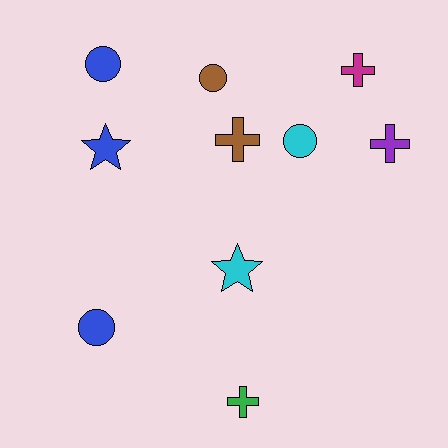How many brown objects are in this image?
There are 2 brown objects.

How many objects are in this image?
There are 10 objects.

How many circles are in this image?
There are 4 circles.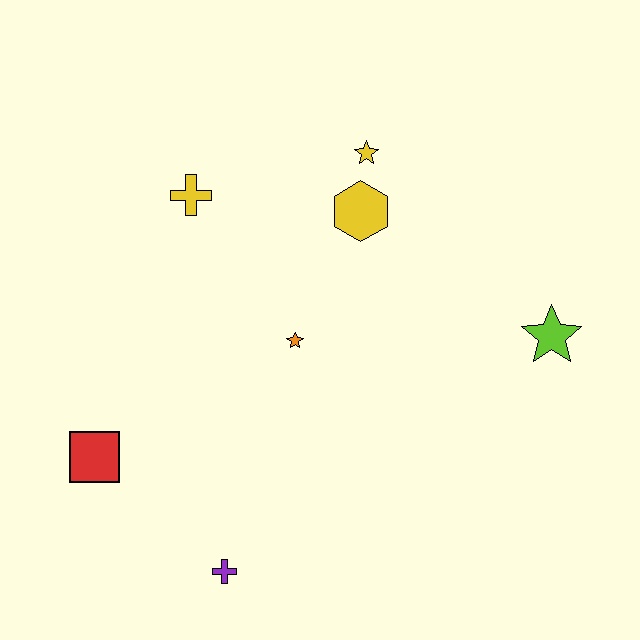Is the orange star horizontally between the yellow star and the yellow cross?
Yes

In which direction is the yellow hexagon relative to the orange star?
The yellow hexagon is above the orange star.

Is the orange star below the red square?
No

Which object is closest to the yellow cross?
The yellow hexagon is closest to the yellow cross.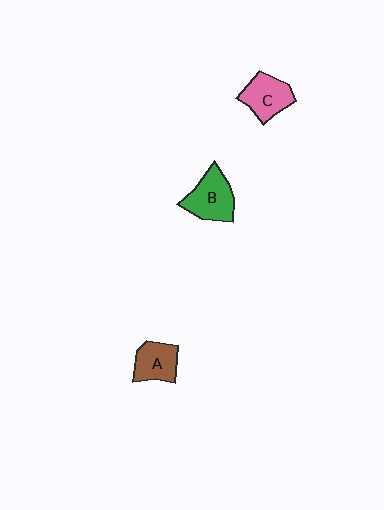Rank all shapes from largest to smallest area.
From largest to smallest: B (green), C (pink), A (brown).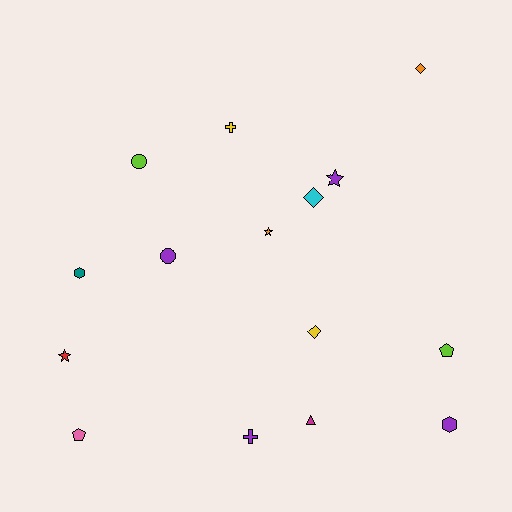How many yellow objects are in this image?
There are 2 yellow objects.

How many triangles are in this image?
There is 1 triangle.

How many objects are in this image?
There are 15 objects.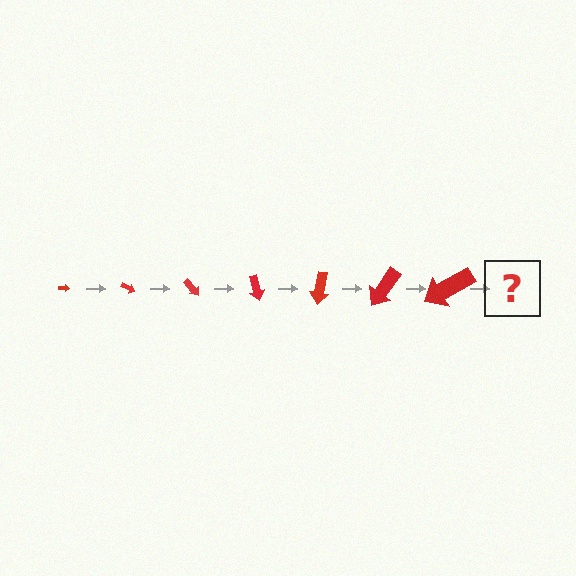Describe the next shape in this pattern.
It should be an arrow, larger than the previous one and rotated 175 degrees from the start.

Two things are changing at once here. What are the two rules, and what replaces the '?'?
The two rules are that the arrow grows larger each step and it rotates 25 degrees each step. The '?' should be an arrow, larger than the previous one and rotated 175 degrees from the start.